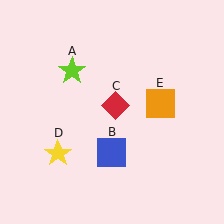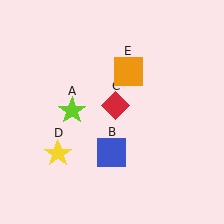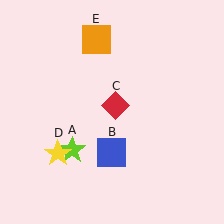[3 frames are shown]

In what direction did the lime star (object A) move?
The lime star (object A) moved down.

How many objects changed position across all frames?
2 objects changed position: lime star (object A), orange square (object E).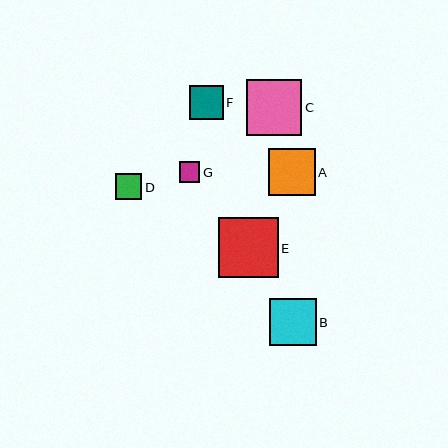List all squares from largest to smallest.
From largest to smallest: E, C, B, A, F, D, G.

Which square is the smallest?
Square G is the smallest with a size of approximately 21 pixels.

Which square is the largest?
Square E is the largest with a size of approximately 60 pixels.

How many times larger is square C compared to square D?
Square C is approximately 2.1 times the size of square D.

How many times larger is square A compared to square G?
Square A is approximately 2.3 times the size of square G.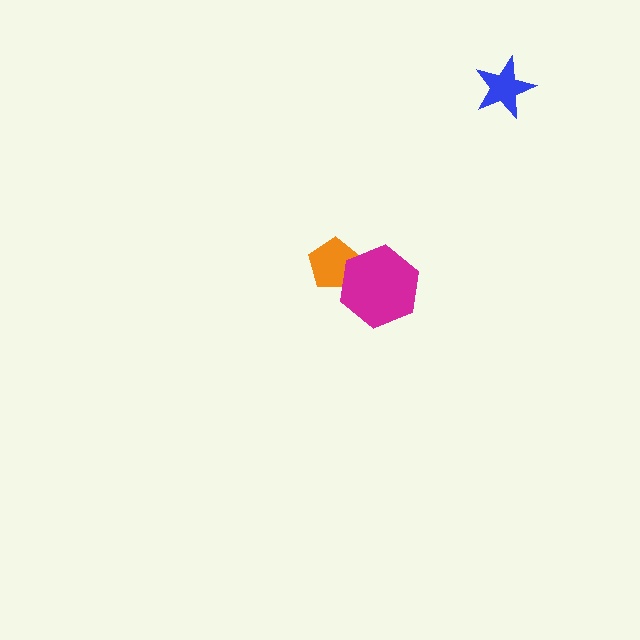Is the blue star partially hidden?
No, no other shape covers it.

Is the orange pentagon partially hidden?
Yes, it is partially covered by another shape.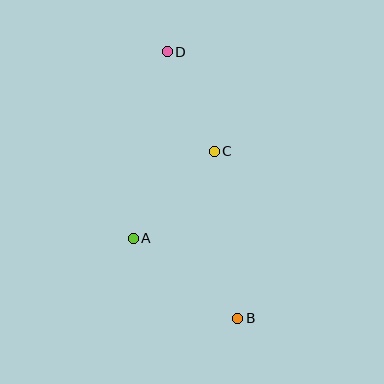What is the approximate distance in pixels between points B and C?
The distance between B and C is approximately 169 pixels.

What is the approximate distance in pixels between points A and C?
The distance between A and C is approximately 119 pixels.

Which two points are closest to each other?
Points C and D are closest to each other.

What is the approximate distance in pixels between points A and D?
The distance between A and D is approximately 190 pixels.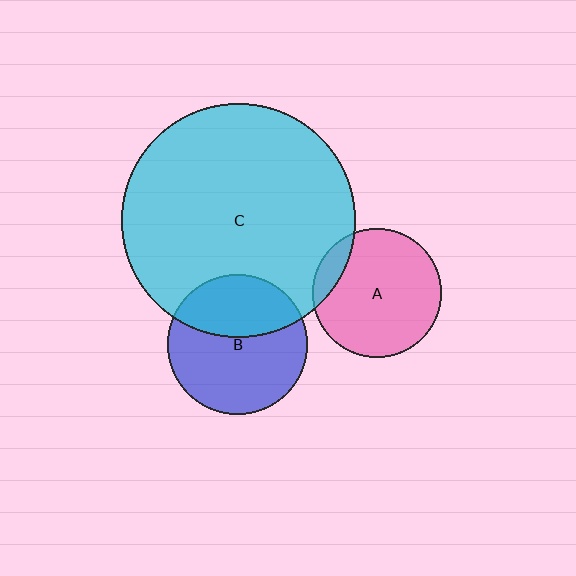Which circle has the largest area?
Circle C (cyan).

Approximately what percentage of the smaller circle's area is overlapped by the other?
Approximately 40%.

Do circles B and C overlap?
Yes.